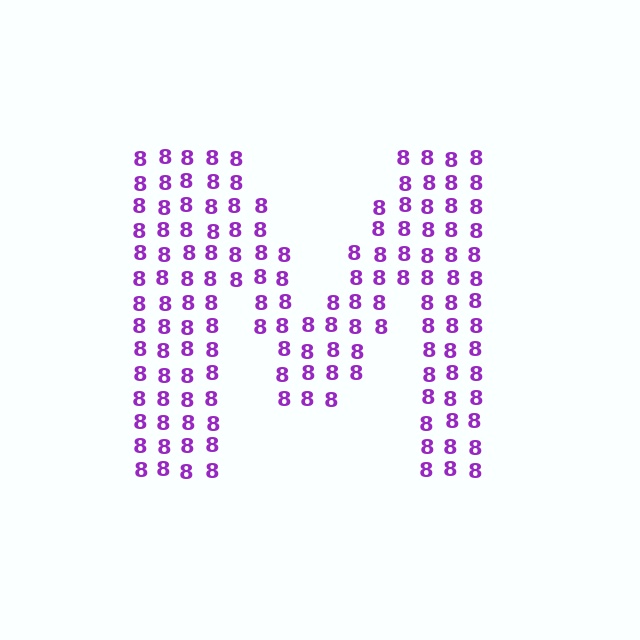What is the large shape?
The large shape is the letter M.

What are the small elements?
The small elements are digit 8's.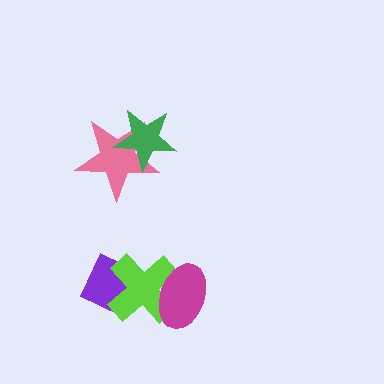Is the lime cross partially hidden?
Yes, it is partially covered by another shape.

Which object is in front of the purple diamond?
The lime cross is in front of the purple diamond.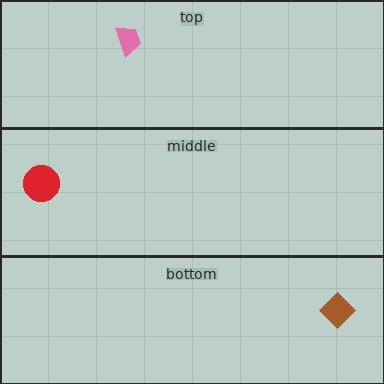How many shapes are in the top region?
1.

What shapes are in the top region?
The pink trapezoid.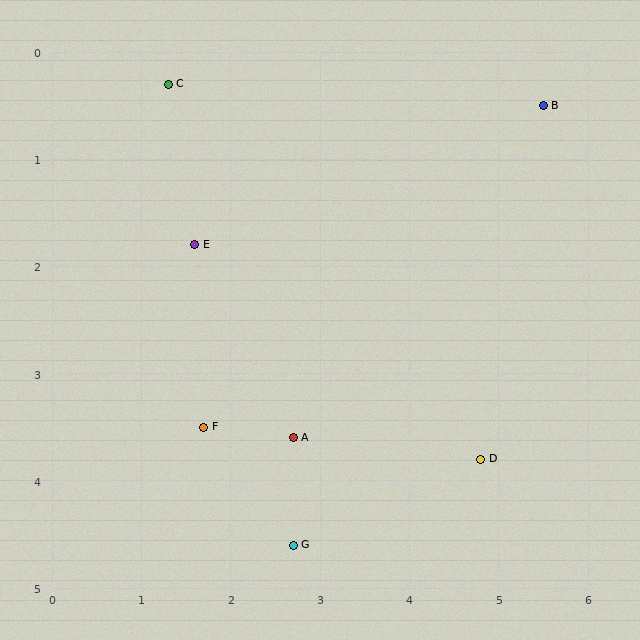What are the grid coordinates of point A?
Point A is at approximately (2.7, 3.6).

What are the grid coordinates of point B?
Point B is at approximately (5.5, 0.5).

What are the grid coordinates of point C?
Point C is at approximately (1.3, 0.3).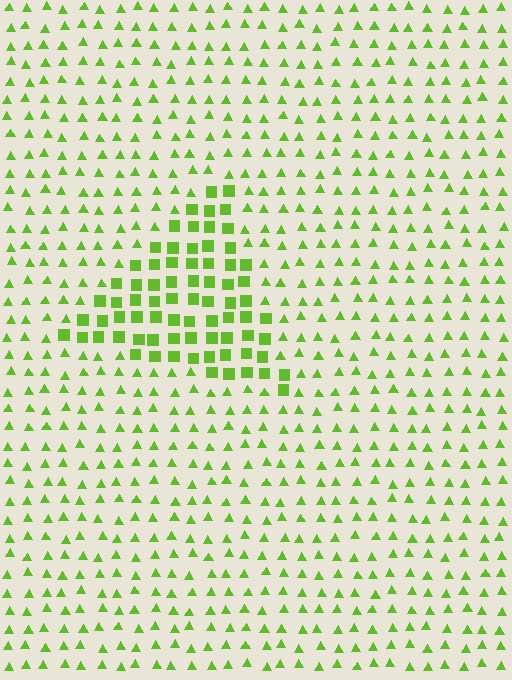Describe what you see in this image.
The image is filled with small lime elements arranged in a uniform grid. A triangle-shaped region contains squares, while the surrounding area contains triangles. The boundary is defined purely by the change in element shape.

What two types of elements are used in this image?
The image uses squares inside the triangle region and triangles outside it.